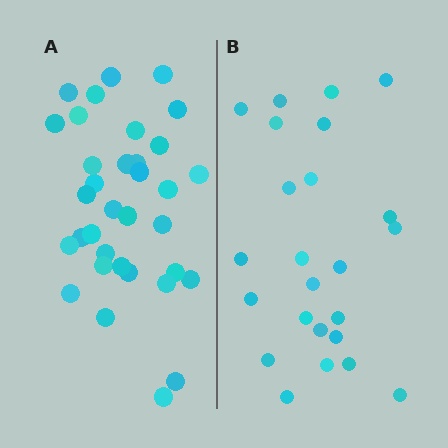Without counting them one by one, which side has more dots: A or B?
Region A (the left region) has more dots.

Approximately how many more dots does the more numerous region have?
Region A has roughly 10 or so more dots than region B.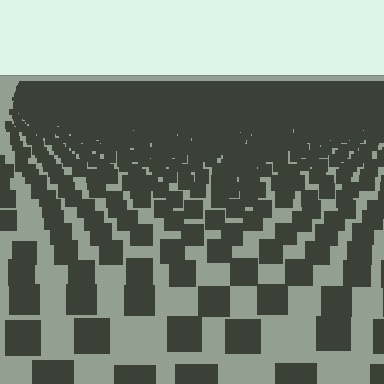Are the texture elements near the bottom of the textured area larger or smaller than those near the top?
Larger. Near the bottom, elements are closer to the viewer and appear at a bigger on-screen size.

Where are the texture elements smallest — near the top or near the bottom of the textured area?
Near the top.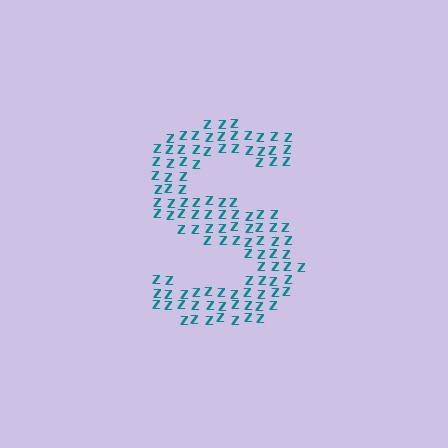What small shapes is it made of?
It is made of small letter Z's.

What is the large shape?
The large shape is the letter S.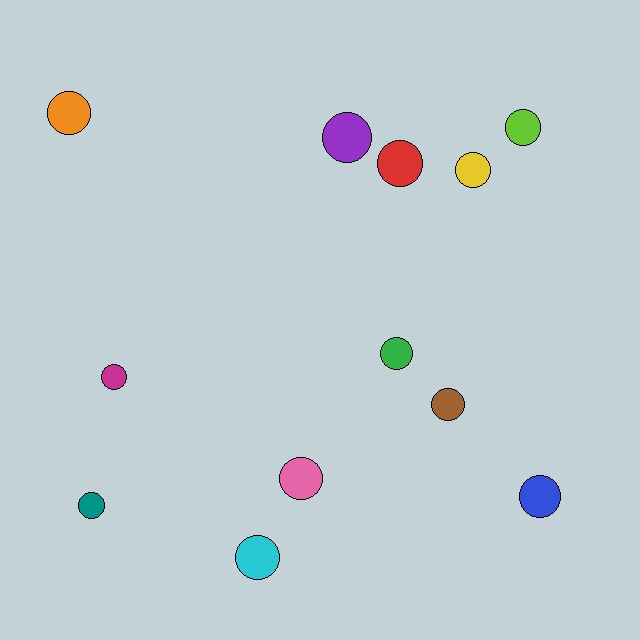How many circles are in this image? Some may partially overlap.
There are 12 circles.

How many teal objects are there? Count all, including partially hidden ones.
There is 1 teal object.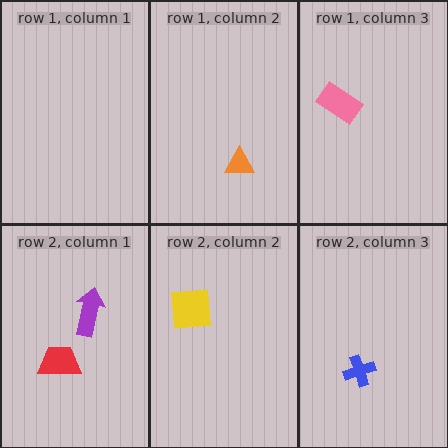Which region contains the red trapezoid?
The row 2, column 1 region.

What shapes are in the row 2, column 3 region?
The blue cross.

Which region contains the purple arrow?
The row 2, column 1 region.